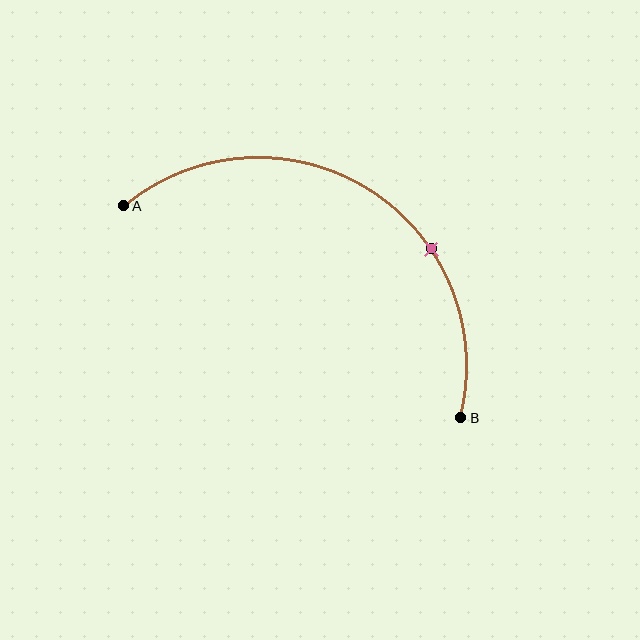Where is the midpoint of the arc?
The arc midpoint is the point on the curve farthest from the straight line joining A and B. It sits above that line.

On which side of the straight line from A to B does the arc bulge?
The arc bulges above the straight line connecting A and B.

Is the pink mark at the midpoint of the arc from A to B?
No. The pink mark lies on the arc but is closer to endpoint B. The arc midpoint would be at the point on the curve equidistant along the arc from both A and B.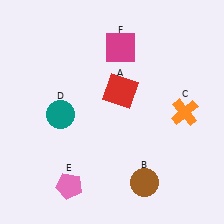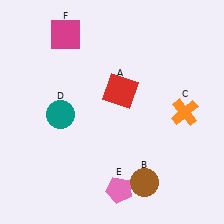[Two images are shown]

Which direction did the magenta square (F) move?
The magenta square (F) moved left.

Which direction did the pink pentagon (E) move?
The pink pentagon (E) moved right.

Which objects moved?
The objects that moved are: the pink pentagon (E), the magenta square (F).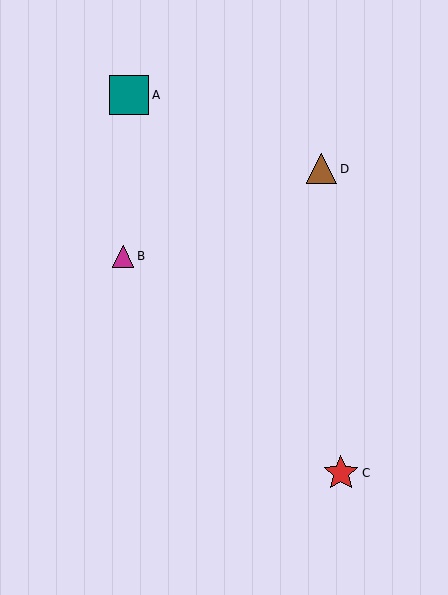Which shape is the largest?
The teal square (labeled A) is the largest.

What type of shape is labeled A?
Shape A is a teal square.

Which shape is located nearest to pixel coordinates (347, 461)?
The red star (labeled C) at (341, 473) is nearest to that location.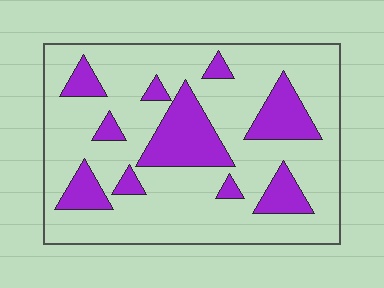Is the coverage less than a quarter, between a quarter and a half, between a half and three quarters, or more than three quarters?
Less than a quarter.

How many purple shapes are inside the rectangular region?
10.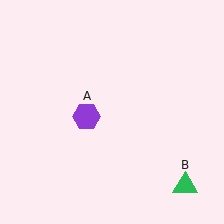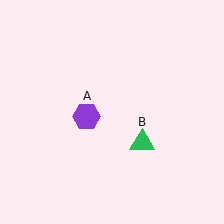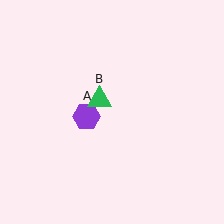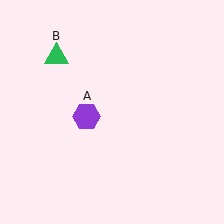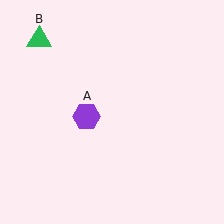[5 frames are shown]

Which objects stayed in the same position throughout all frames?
Purple hexagon (object A) remained stationary.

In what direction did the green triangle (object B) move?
The green triangle (object B) moved up and to the left.